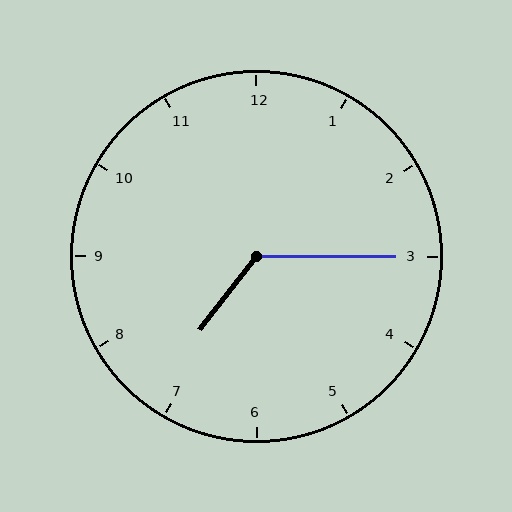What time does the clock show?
7:15.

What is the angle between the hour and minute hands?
Approximately 128 degrees.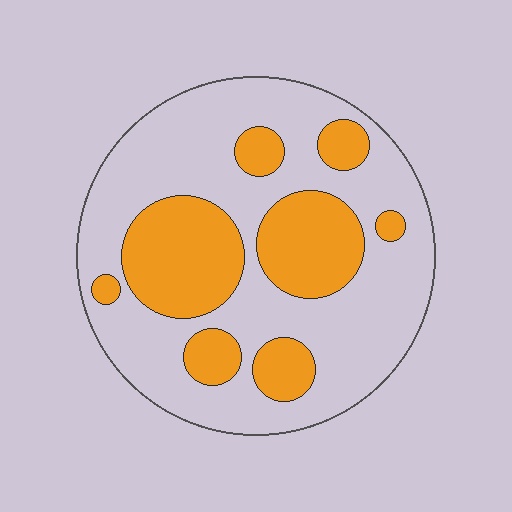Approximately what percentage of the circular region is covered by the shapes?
Approximately 30%.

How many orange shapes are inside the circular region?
8.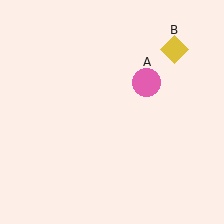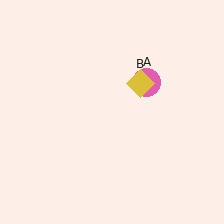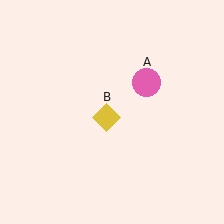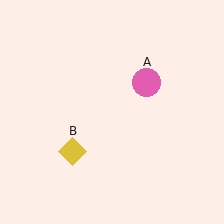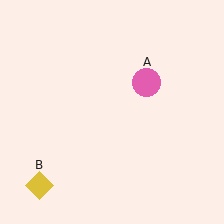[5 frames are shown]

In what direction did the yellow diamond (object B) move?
The yellow diamond (object B) moved down and to the left.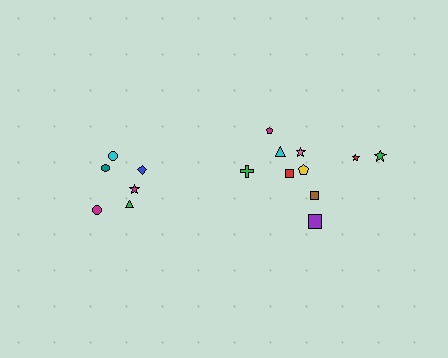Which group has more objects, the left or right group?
The right group.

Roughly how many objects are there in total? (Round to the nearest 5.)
Roughly 15 objects in total.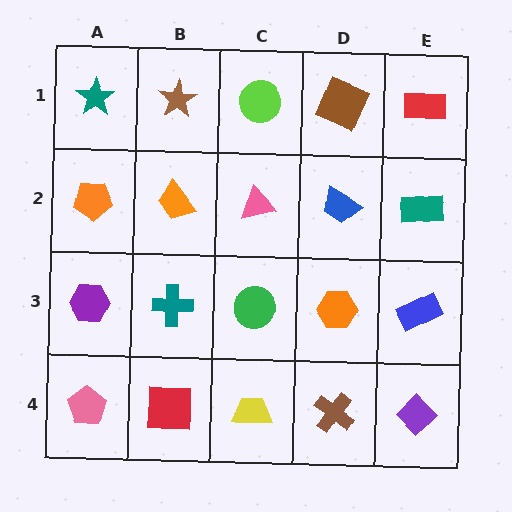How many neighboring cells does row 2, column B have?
4.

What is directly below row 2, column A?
A purple hexagon.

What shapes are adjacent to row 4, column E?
A blue rectangle (row 3, column E), a brown cross (row 4, column D).